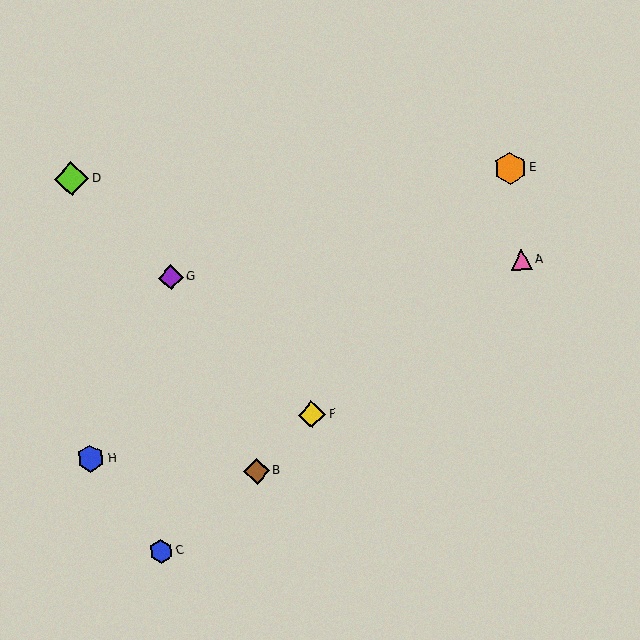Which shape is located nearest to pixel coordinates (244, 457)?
The brown diamond (labeled B) at (257, 471) is nearest to that location.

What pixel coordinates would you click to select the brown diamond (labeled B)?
Click at (257, 471) to select the brown diamond B.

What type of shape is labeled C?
Shape C is a blue hexagon.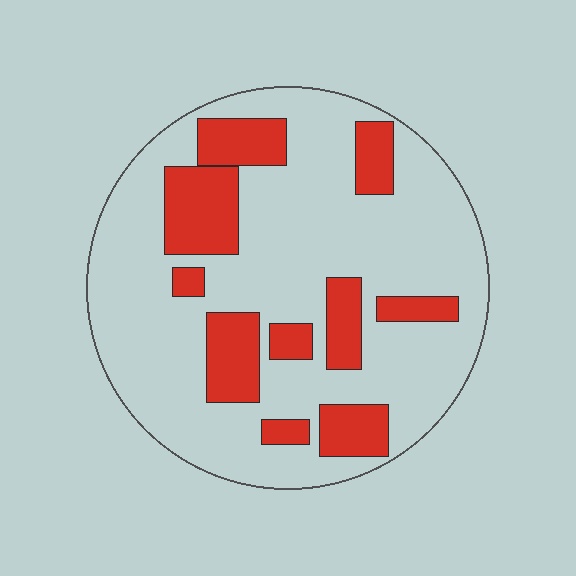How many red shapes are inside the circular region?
10.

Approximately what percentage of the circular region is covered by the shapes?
Approximately 25%.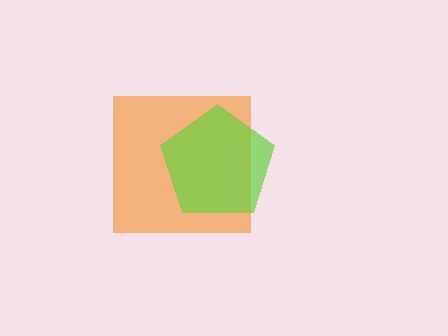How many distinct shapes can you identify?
There are 2 distinct shapes: an orange square, a lime pentagon.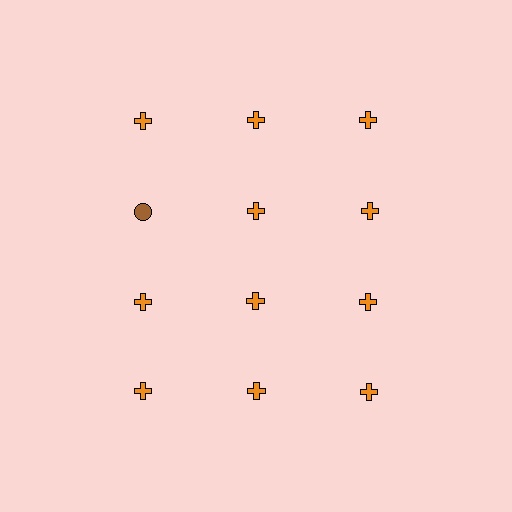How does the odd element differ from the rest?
It differs in both color (brown instead of orange) and shape (circle instead of cross).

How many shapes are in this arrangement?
There are 12 shapes arranged in a grid pattern.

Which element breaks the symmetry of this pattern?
The brown circle in the second row, leftmost column breaks the symmetry. All other shapes are orange crosses.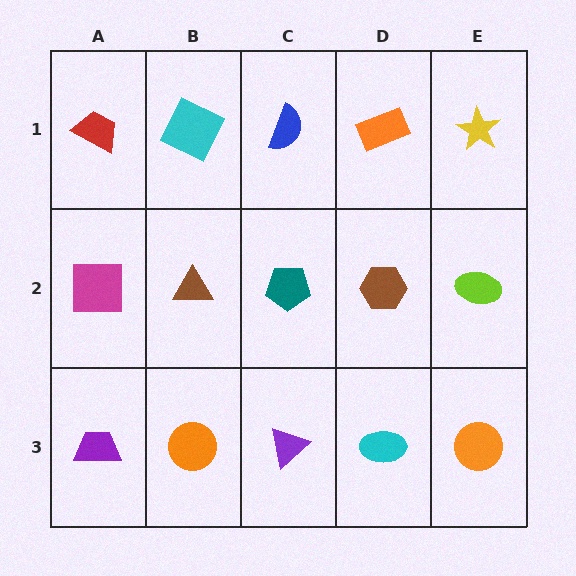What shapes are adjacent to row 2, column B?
A cyan square (row 1, column B), an orange circle (row 3, column B), a magenta square (row 2, column A), a teal pentagon (row 2, column C).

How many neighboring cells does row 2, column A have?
3.